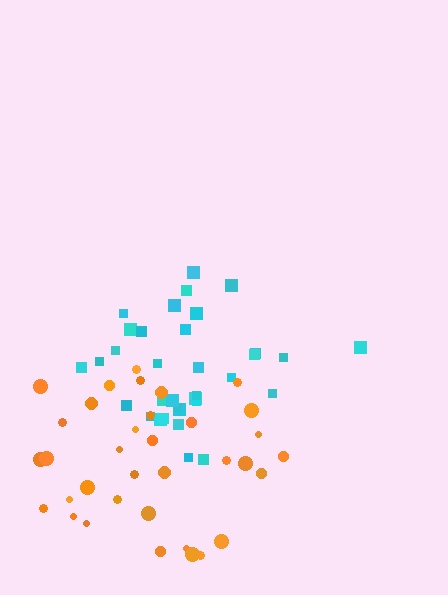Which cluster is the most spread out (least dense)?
Orange.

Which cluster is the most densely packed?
Cyan.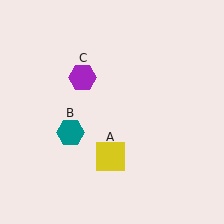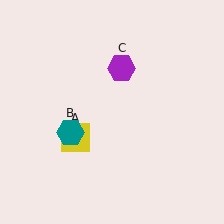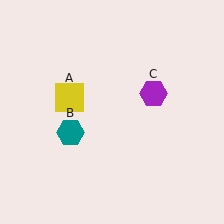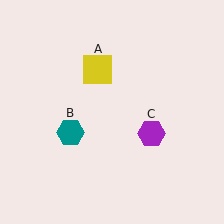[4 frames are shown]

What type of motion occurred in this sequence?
The yellow square (object A), purple hexagon (object C) rotated clockwise around the center of the scene.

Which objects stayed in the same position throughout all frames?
Teal hexagon (object B) remained stationary.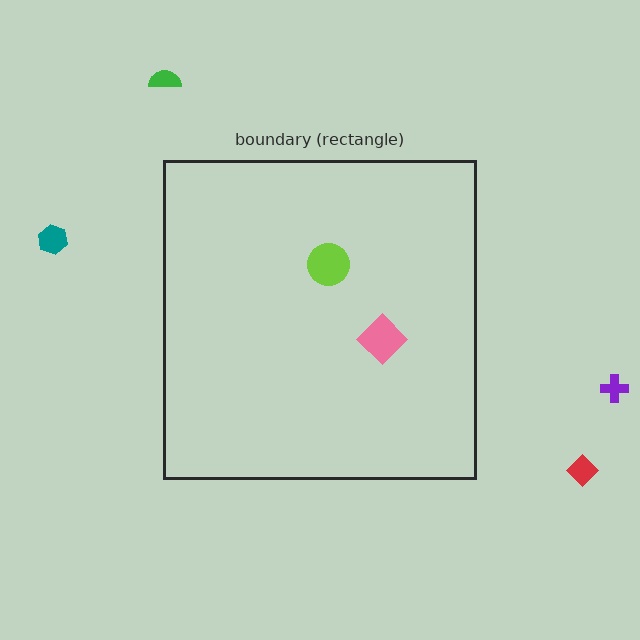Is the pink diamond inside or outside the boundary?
Inside.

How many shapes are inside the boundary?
2 inside, 4 outside.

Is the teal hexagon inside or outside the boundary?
Outside.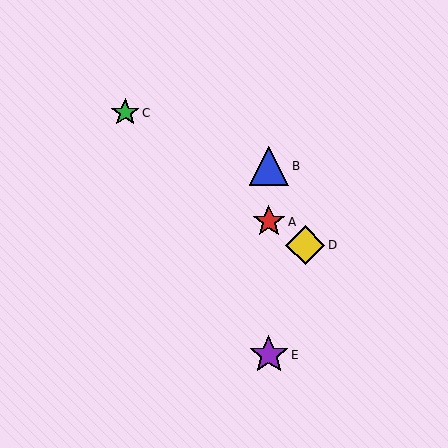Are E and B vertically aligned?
Yes, both are at x≈269.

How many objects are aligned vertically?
3 objects (A, B, E) are aligned vertically.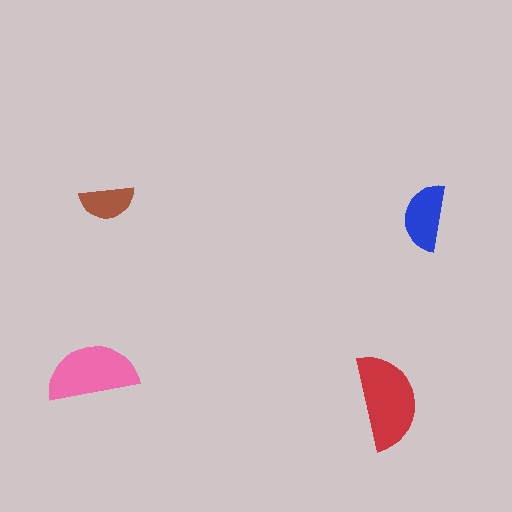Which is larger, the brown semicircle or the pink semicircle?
The pink one.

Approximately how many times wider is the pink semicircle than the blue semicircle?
About 1.5 times wider.